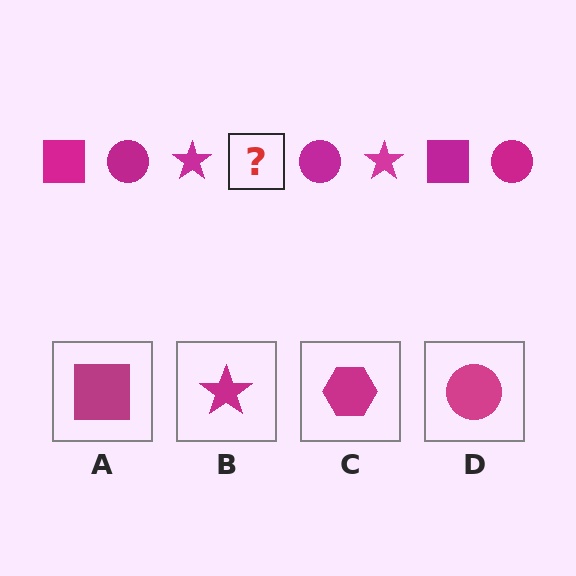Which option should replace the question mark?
Option A.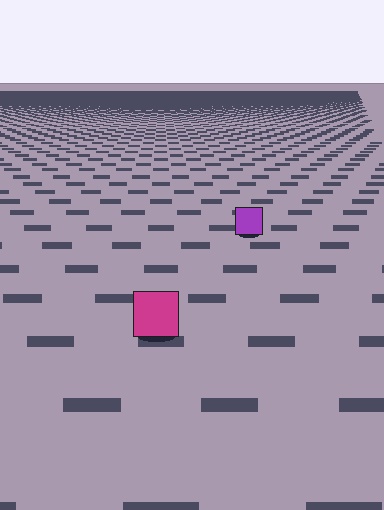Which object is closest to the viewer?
The magenta square is closest. The texture marks near it are larger and more spread out.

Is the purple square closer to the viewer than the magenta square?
No. The magenta square is closer — you can tell from the texture gradient: the ground texture is coarser near it.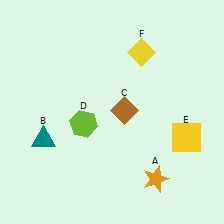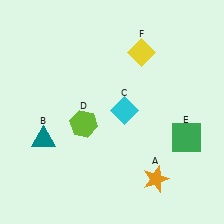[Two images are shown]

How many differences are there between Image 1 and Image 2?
There are 2 differences between the two images.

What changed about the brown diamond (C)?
In Image 1, C is brown. In Image 2, it changed to cyan.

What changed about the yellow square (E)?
In Image 1, E is yellow. In Image 2, it changed to green.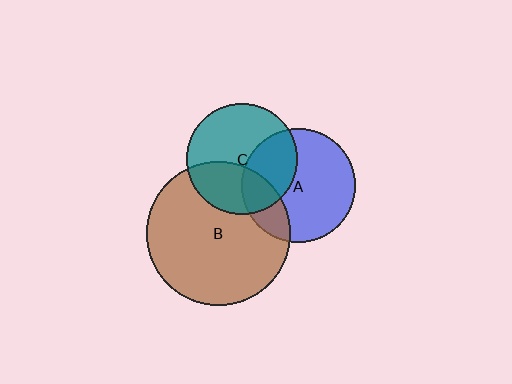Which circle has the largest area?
Circle B (brown).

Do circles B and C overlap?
Yes.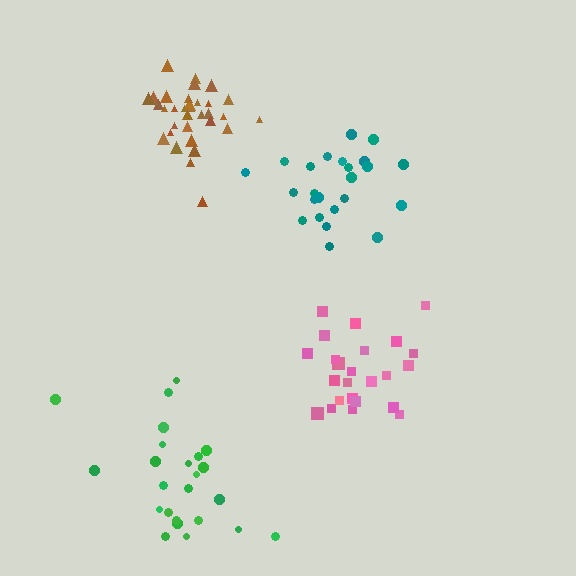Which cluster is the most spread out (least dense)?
Green.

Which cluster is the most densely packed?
Brown.